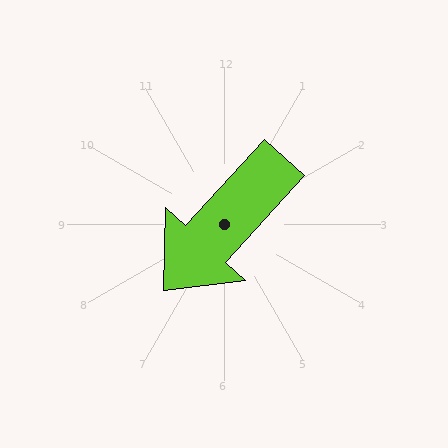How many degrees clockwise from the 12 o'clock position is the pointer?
Approximately 222 degrees.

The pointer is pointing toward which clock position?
Roughly 7 o'clock.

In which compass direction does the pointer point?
Southwest.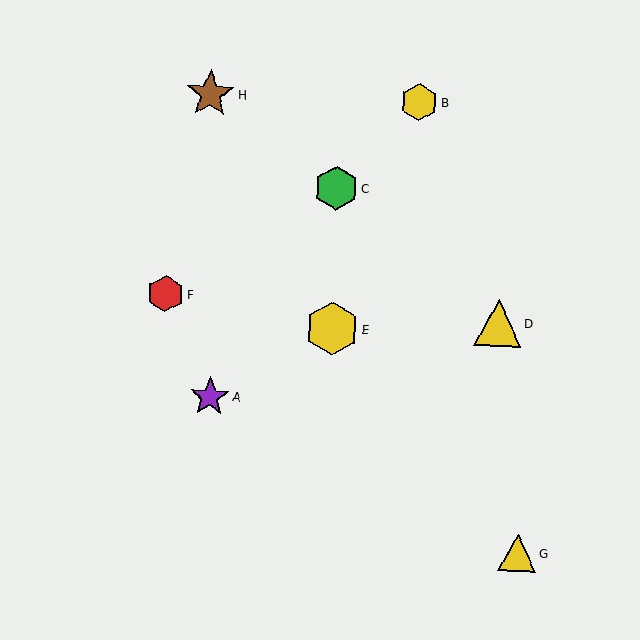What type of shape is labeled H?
Shape H is a brown star.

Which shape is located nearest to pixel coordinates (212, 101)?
The brown star (labeled H) at (210, 94) is nearest to that location.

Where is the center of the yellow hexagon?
The center of the yellow hexagon is at (419, 102).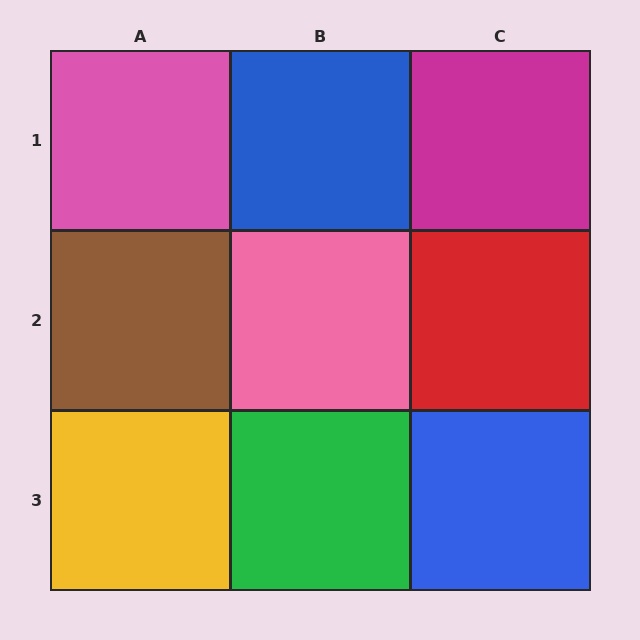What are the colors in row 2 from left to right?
Brown, pink, red.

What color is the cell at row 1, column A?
Pink.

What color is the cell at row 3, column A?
Yellow.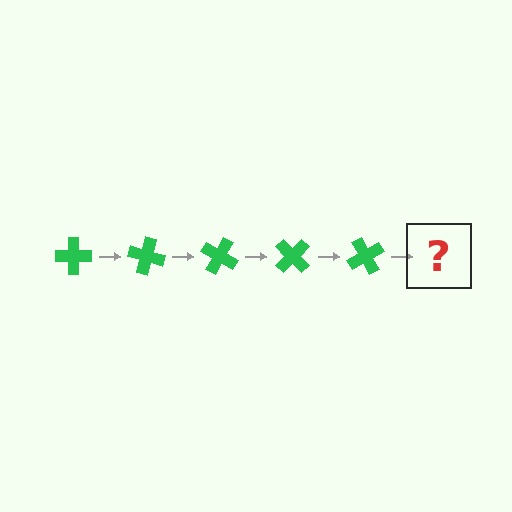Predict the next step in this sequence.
The next step is a green cross rotated 75 degrees.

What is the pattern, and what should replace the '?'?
The pattern is that the cross rotates 15 degrees each step. The '?' should be a green cross rotated 75 degrees.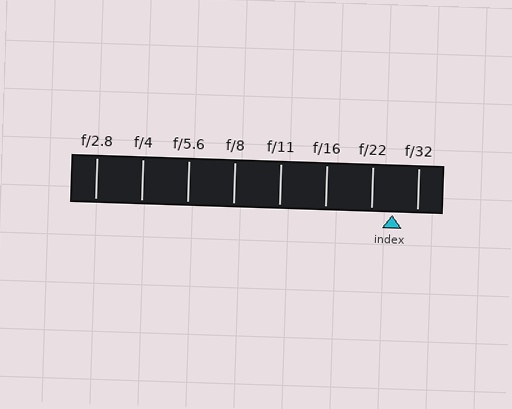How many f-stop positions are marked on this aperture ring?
There are 8 f-stop positions marked.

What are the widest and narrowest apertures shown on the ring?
The widest aperture shown is f/2.8 and the narrowest is f/32.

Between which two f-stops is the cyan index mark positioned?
The index mark is between f/22 and f/32.